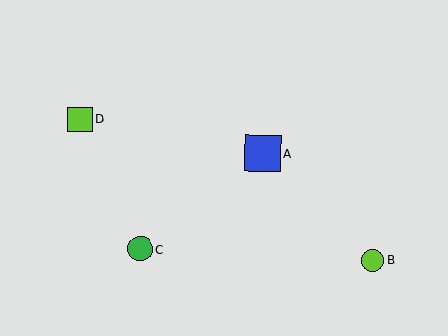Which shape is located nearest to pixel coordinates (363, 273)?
The lime circle (labeled B) at (373, 261) is nearest to that location.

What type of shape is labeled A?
Shape A is a blue square.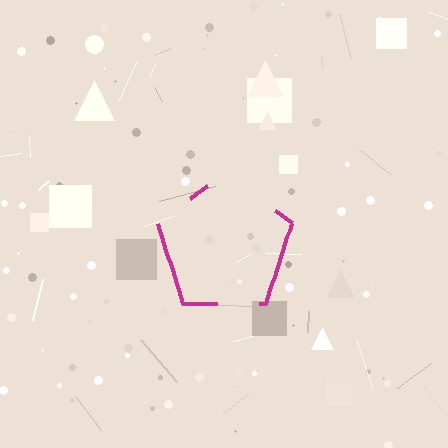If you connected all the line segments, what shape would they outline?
They would outline a pentagon.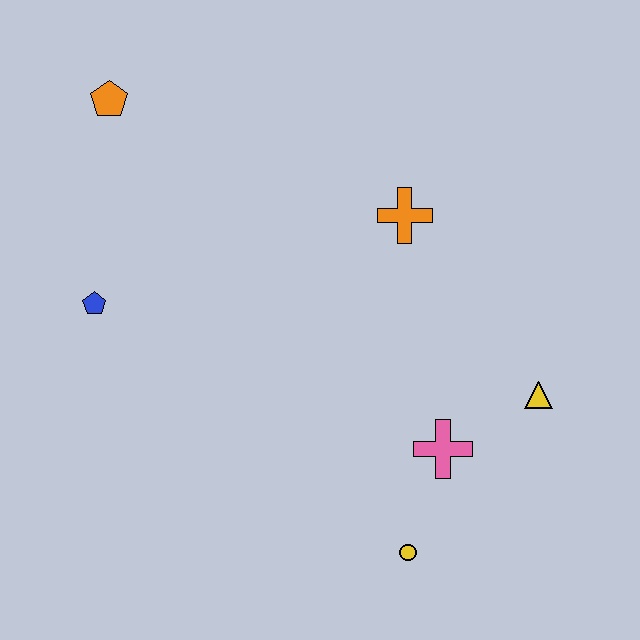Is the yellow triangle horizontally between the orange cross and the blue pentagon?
No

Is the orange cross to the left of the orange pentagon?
No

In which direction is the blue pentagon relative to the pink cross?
The blue pentagon is to the left of the pink cross.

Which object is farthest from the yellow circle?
The orange pentagon is farthest from the yellow circle.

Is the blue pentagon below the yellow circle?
No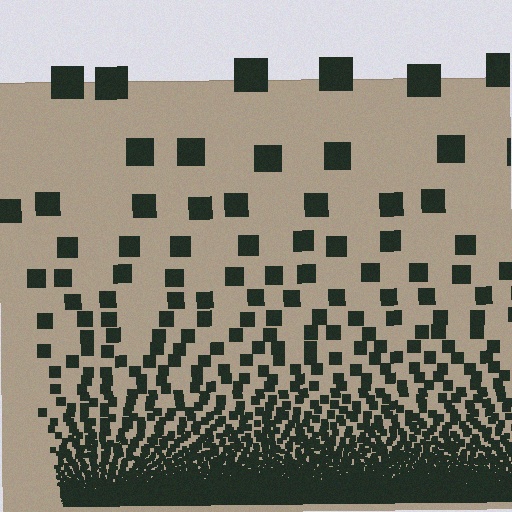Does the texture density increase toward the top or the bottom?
Density increases toward the bottom.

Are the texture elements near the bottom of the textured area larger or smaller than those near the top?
Smaller. The gradient is inverted — elements near the bottom are smaller and denser.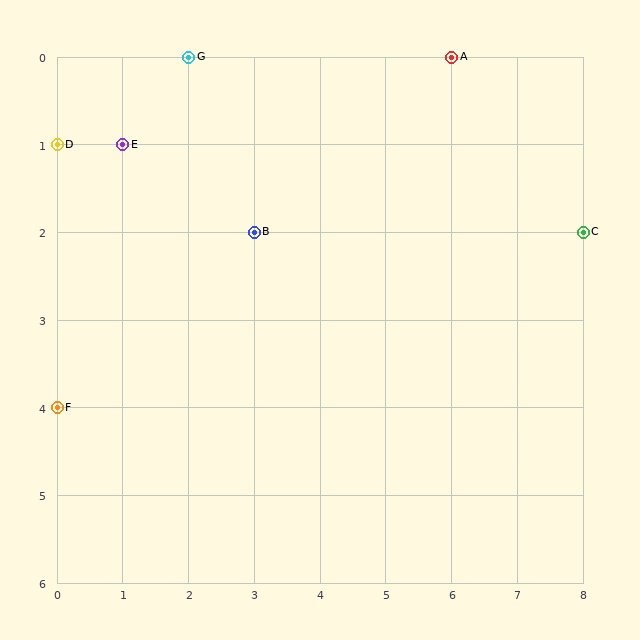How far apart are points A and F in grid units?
Points A and F are 6 columns and 4 rows apart (about 7.2 grid units diagonally).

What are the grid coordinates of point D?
Point D is at grid coordinates (0, 1).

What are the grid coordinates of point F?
Point F is at grid coordinates (0, 4).